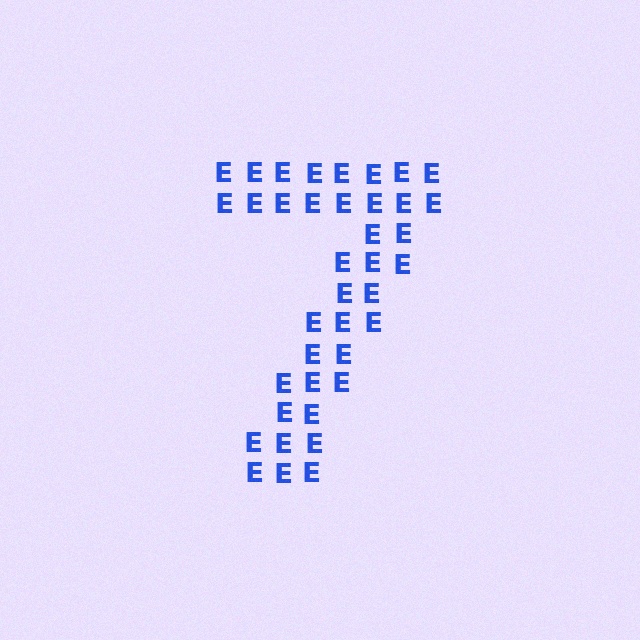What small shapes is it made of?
It is made of small letter E's.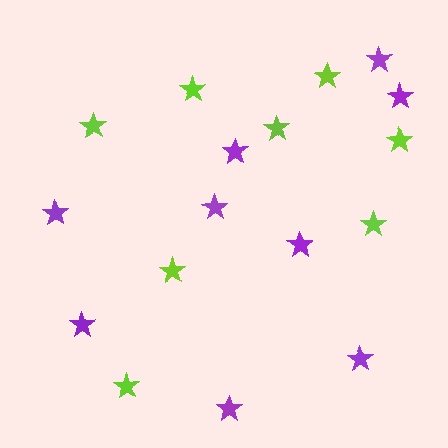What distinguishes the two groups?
There are 2 groups: one group of lime stars (8) and one group of purple stars (9).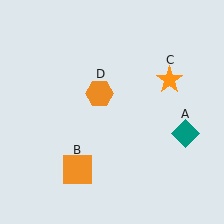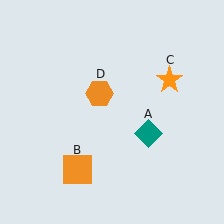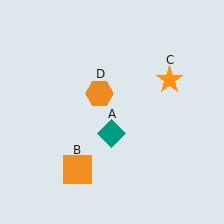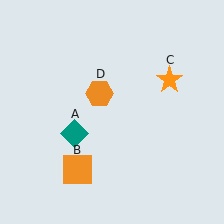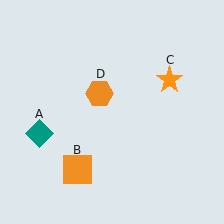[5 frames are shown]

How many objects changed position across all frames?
1 object changed position: teal diamond (object A).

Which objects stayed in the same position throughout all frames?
Orange square (object B) and orange star (object C) and orange hexagon (object D) remained stationary.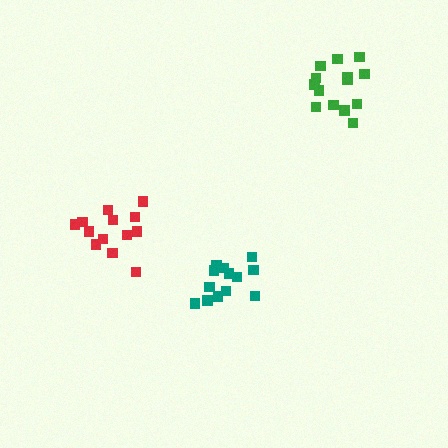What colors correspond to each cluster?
The clusters are colored: red, teal, green.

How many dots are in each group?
Group 1: 13 dots, Group 2: 13 dots, Group 3: 14 dots (40 total).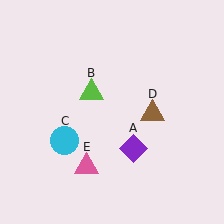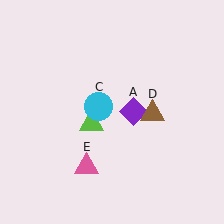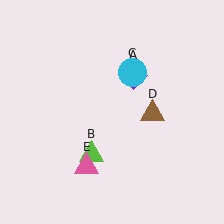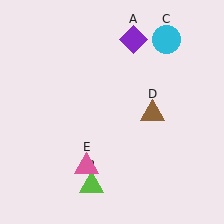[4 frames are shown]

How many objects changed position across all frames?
3 objects changed position: purple diamond (object A), lime triangle (object B), cyan circle (object C).